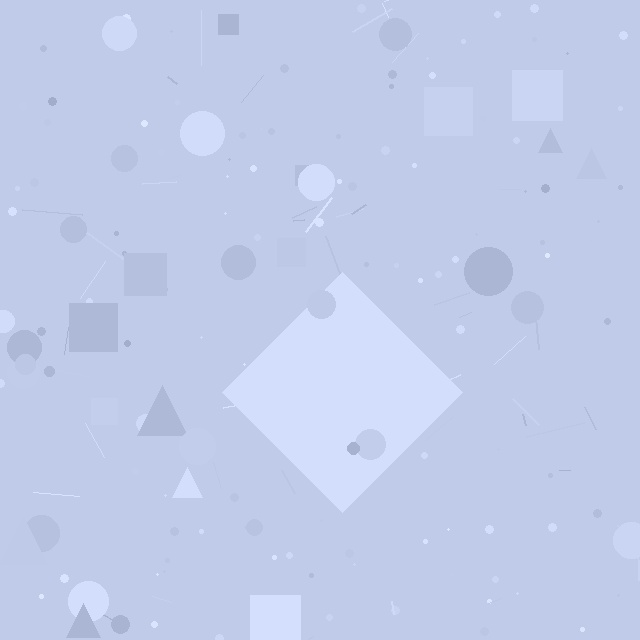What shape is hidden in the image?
A diamond is hidden in the image.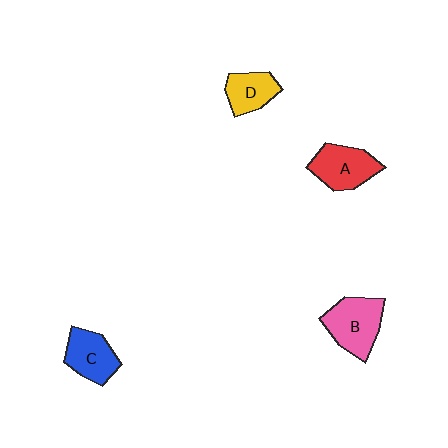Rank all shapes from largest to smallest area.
From largest to smallest: B (pink), A (red), C (blue), D (yellow).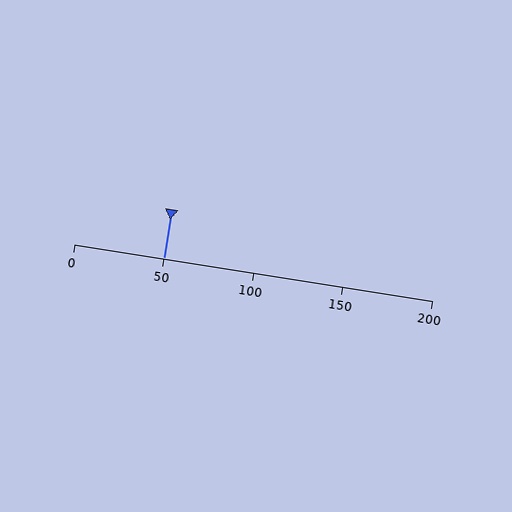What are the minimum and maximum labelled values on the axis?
The axis runs from 0 to 200.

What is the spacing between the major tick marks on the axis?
The major ticks are spaced 50 apart.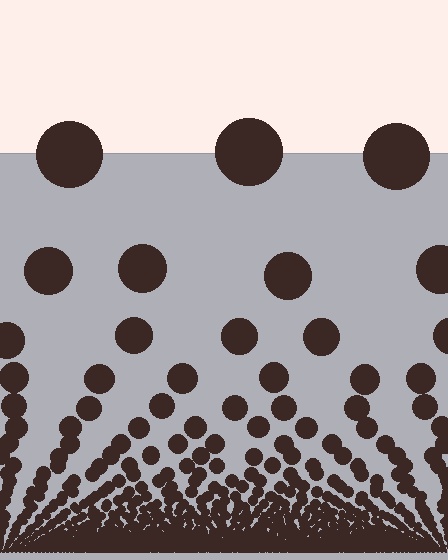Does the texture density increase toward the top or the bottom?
Density increases toward the bottom.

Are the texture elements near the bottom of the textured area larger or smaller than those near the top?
Smaller. The gradient is inverted — elements near the bottom are smaller and denser.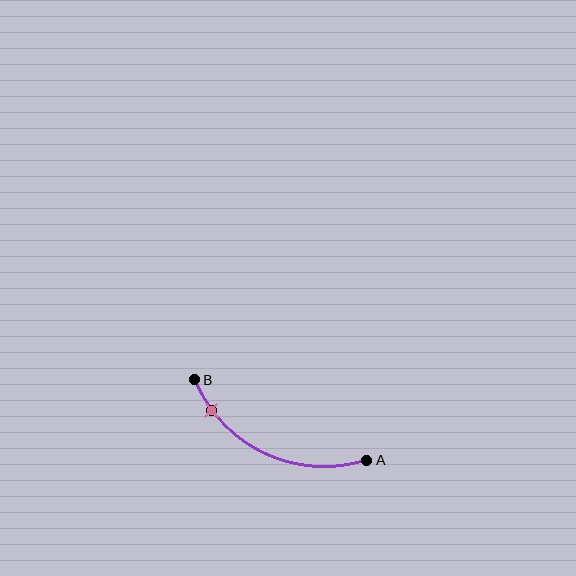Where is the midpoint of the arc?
The arc midpoint is the point on the curve farthest from the straight line joining A and B. It sits below that line.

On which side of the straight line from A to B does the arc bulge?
The arc bulges below the straight line connecting A and B.